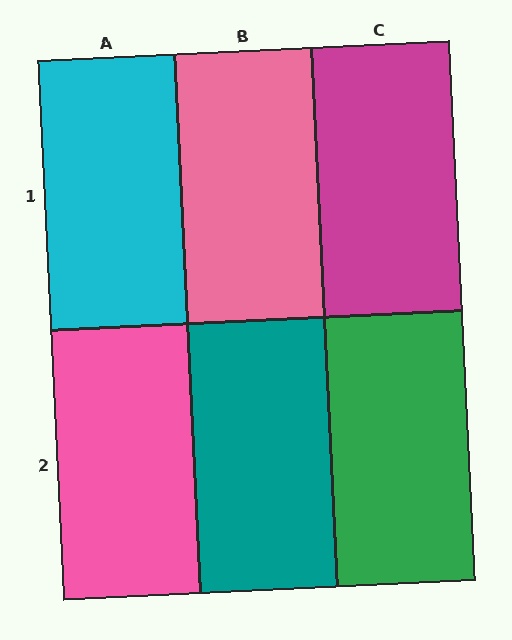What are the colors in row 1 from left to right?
Cyan, pink, magenta.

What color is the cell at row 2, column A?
Pink.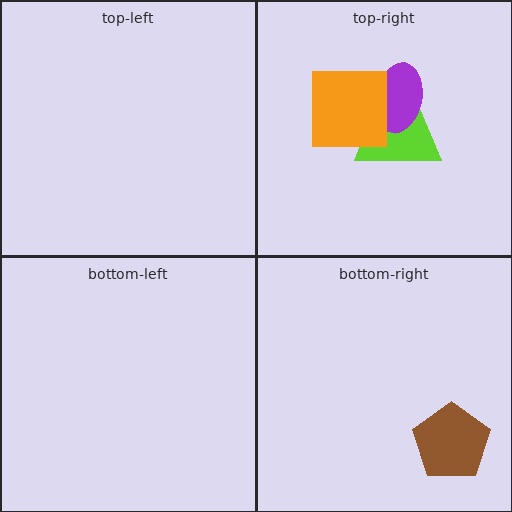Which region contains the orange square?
The top-right region.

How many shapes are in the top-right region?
3.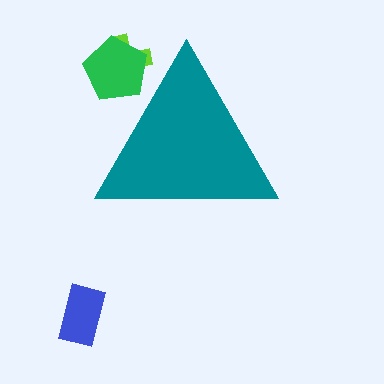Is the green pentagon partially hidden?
Yes, the green pentagon is partially hidden behind the teal triangle.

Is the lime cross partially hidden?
Yes, the lime cross is partially hidden behind the teal triangle.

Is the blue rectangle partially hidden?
No, the blue rectangle is fully visible.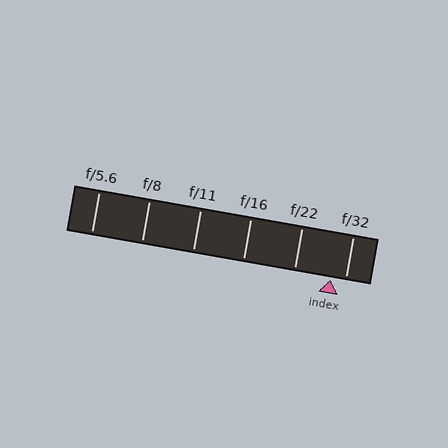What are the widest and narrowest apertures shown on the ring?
The widest aperture shown is f/5.6 and the narrowest is f/32.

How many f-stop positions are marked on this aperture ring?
There are 6 f-stop positions marked.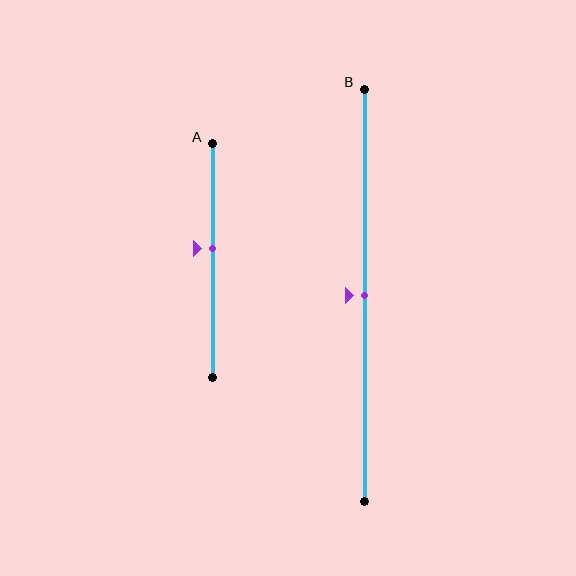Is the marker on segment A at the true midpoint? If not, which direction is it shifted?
No, the marker on segment A is shifted upward by about 5% of the segment length.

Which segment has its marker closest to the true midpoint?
Segment B has its marker closest to the true midpoint.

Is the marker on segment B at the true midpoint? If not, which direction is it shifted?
Yes, the marker on segment B is at the true midpoint.